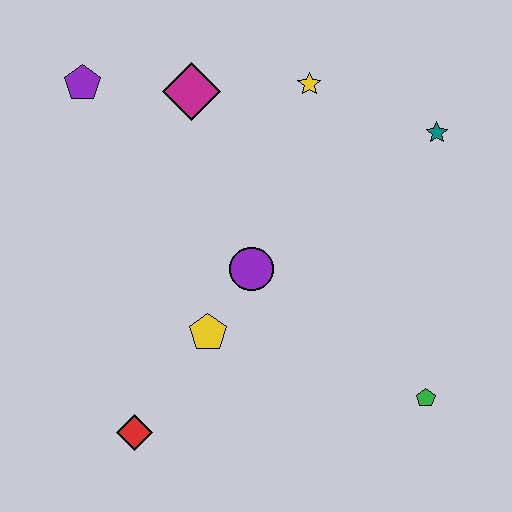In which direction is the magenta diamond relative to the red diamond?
The magenta diamond is above the red diamond.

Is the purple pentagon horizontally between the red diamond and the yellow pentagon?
No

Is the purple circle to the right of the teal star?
No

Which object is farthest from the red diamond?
The teal star is farthest from the red diamond.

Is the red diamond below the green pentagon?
Yes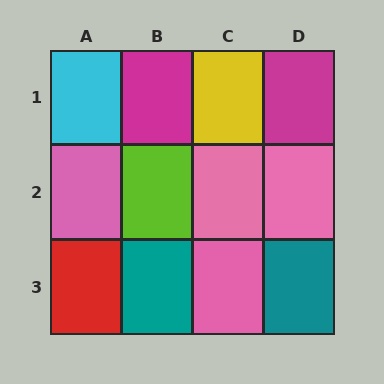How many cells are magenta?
2 cells are magenta.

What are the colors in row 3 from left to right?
Red, teal, pink, teal.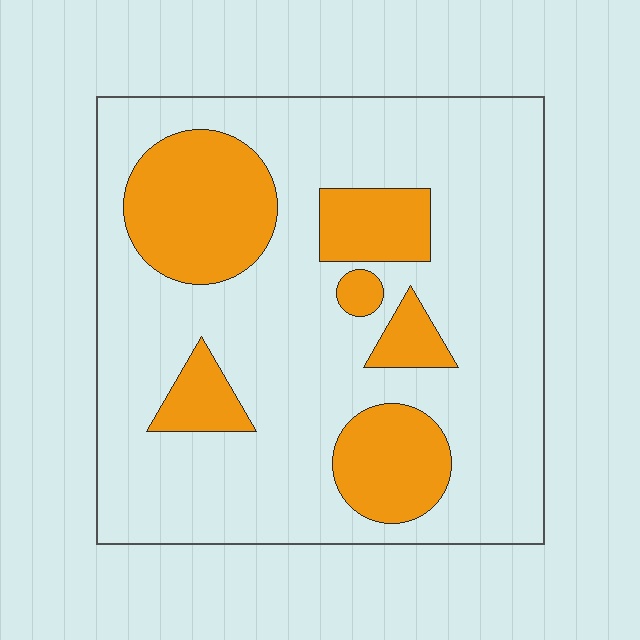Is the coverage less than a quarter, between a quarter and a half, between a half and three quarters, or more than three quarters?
Less than a quarter.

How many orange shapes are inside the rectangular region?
6.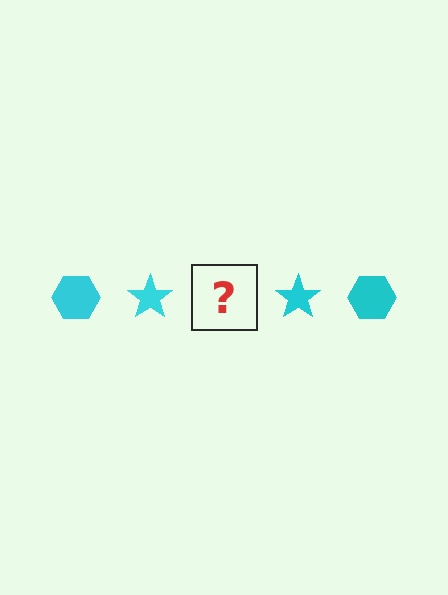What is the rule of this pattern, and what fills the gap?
The rule is that the pattern cycles through hexagon, star shapes in cyan. The gap should be filled with a cyan hexagon.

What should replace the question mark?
The question mark should be replaced with a cyan hexagon.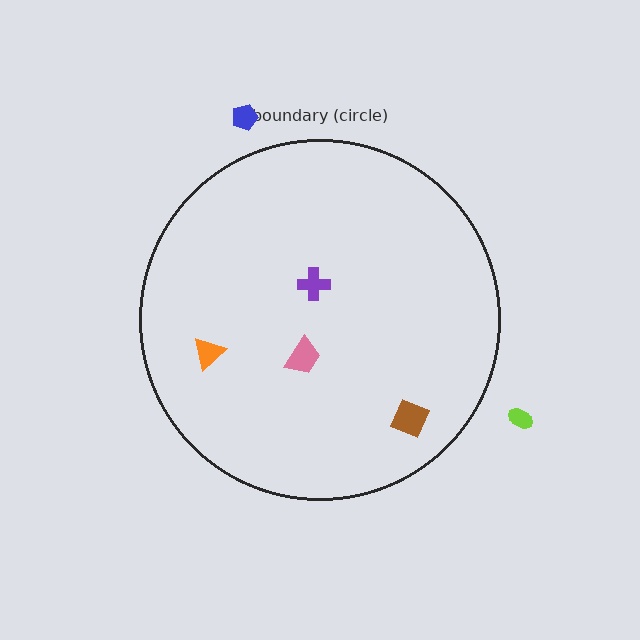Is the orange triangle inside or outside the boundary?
Inside.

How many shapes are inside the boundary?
4 inside, 2 outside.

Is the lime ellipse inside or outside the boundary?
Outside.